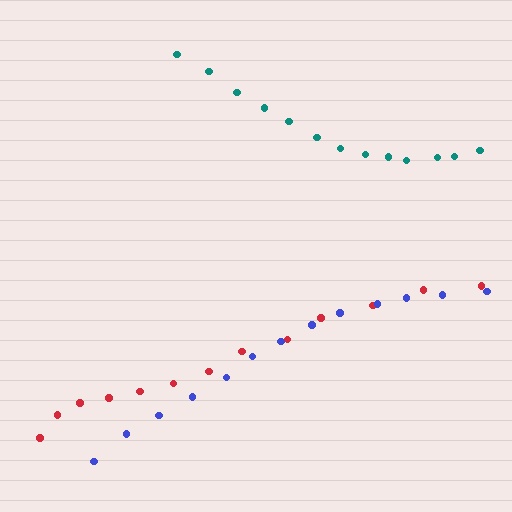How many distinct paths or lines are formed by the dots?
There are 3 distinct paths.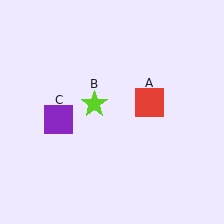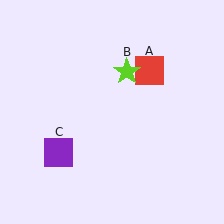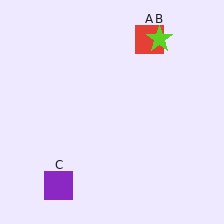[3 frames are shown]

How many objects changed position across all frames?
3 objects changed position: red square (object A), lime star (object B), purple square (object C).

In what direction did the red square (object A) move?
The red square (object A) moved up.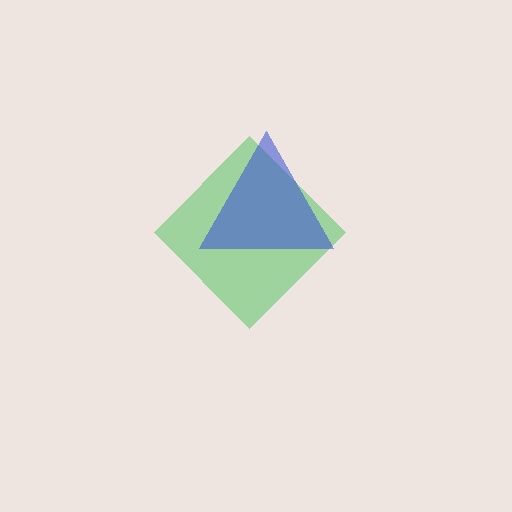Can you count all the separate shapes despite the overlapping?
Yes, there are 2 separate shapes.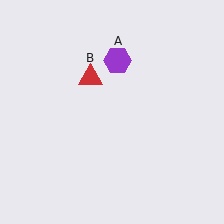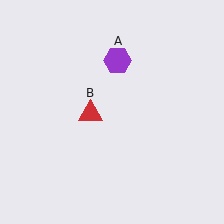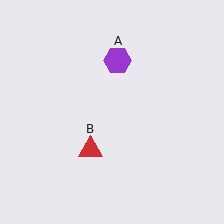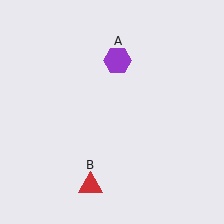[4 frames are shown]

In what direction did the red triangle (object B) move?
The red triangle (object B) moved down.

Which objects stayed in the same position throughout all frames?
Purple hexagon (object A) remained stationary.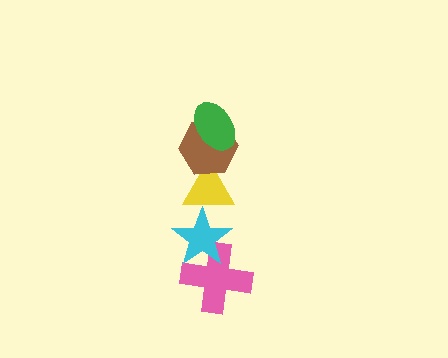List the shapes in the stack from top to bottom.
From top to bottom: the green ellipse, the brown hexagon, the yellow triangle, the cyan star, the pink cross.